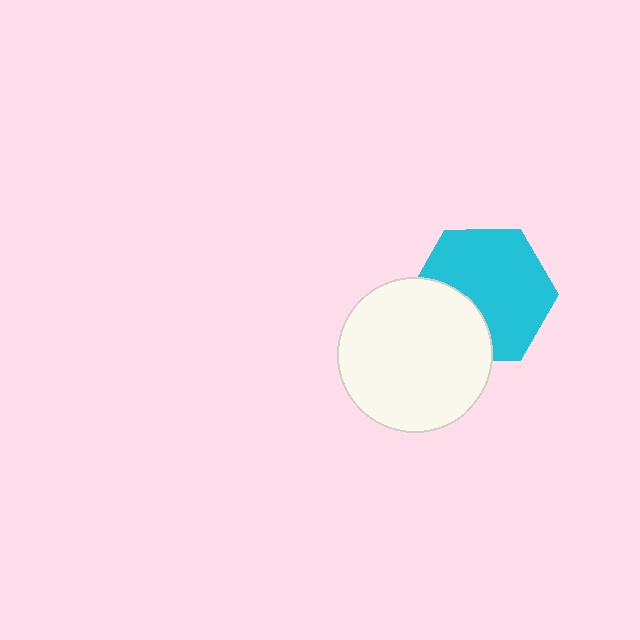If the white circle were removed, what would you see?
You would see the complete cyan hexagon.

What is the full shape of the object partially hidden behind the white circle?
The partially hidden object is a cyan hexagon.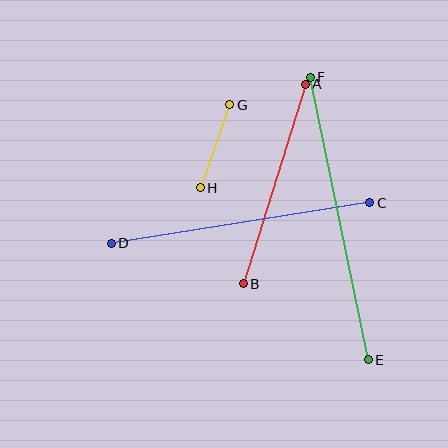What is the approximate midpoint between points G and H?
The midpoint is at approximately (215, 146) pixels.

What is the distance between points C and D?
The distance is approximately 262 pixels.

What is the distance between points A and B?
The distance is approximately 209 pixels.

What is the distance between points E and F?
The distance is approximately 288 pixels.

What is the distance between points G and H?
The distance is approximately 88 pixels.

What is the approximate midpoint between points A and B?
The midpoint is at approximately (274, 184) pixels.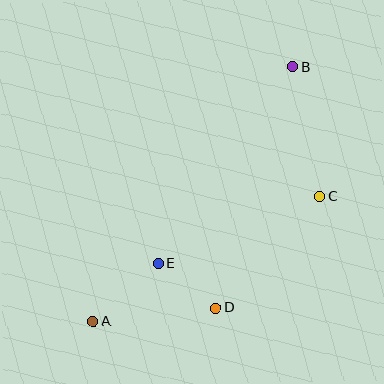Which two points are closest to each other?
Points D and E are closest to each other.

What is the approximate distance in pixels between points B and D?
The distance between B and D is approximately 253 pixels.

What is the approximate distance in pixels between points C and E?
The distance between C and E is approximately 174 pixels.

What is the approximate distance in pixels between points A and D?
The distance between A and D is approximately 123 pixels.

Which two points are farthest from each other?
Points A and B are farthest from each other.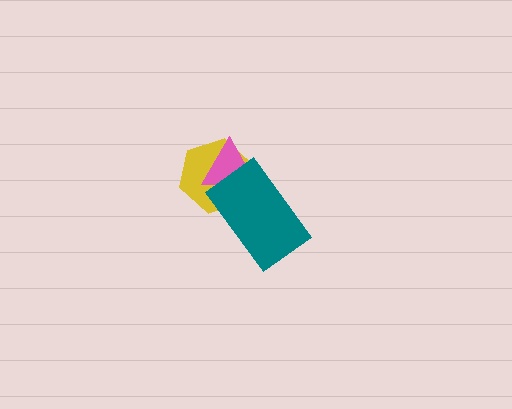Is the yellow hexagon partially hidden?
Yes, it is partially covered by another shape.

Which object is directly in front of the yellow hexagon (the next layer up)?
The pink triangle is directly in front of the yellow hexagon.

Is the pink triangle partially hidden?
Yes, it is partially covered by another shape.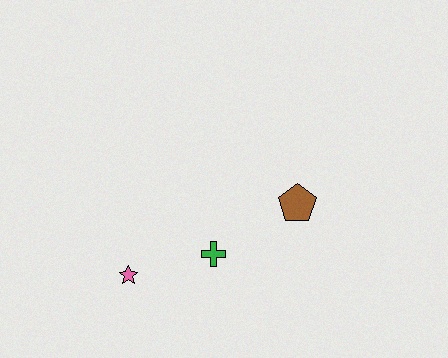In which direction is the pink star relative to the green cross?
The pink star is to the left of the green cross.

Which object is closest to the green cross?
The pink star is closest to the green cross.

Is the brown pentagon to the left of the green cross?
No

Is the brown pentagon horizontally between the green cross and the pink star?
No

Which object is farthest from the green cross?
The brown pentagon is farthest from the green cross.